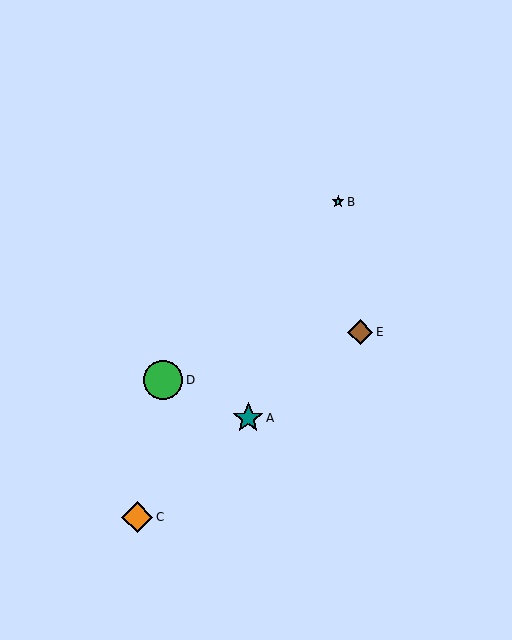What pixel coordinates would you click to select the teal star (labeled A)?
Click at (248, 418) to select the teal star A.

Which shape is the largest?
The green circle (labeled D) is the largest.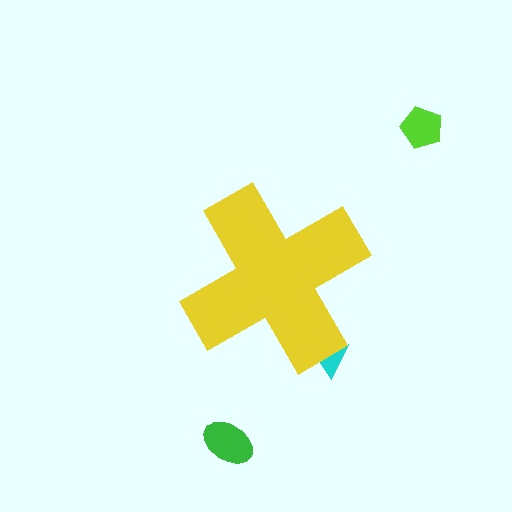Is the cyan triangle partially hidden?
Yes, the cyan triangle is partially hidden behind the yellow cross.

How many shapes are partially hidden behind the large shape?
1 shape is partially hidden.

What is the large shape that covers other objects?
A yellow cross.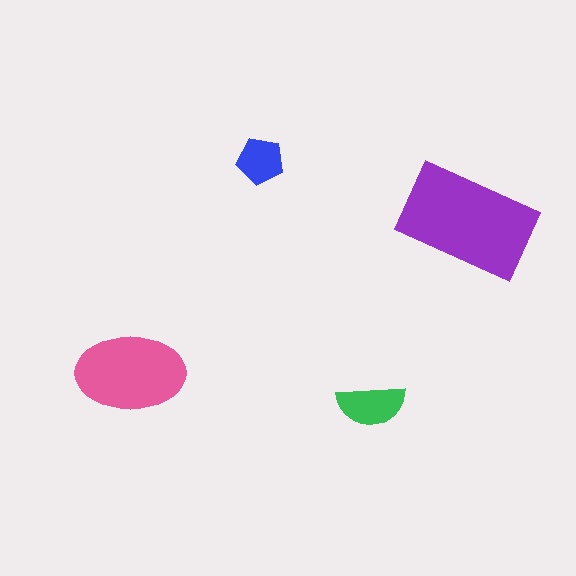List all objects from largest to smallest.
The purple rectangle, the pink ellipse, the green semicircle, the blue pentagon.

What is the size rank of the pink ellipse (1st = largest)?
2nd.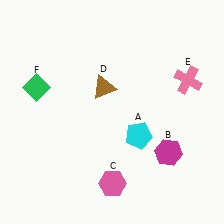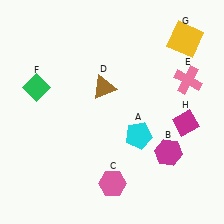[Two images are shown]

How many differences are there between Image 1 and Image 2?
There are 2 differences between the two images.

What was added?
A yellow square (G), a magenta diamond (H) were added in Image 2.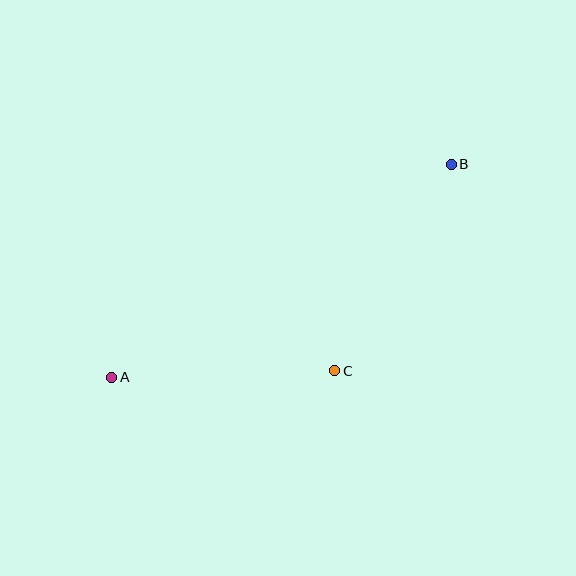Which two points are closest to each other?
Points A and C are closest to each other.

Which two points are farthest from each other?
Points A and B are farthest from each other.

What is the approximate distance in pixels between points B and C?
The distance between B and C is approximately 237 pixels.